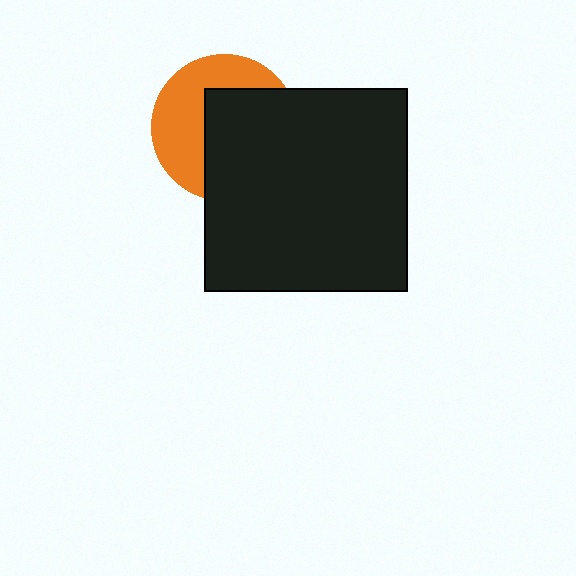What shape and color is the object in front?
The object in front is a black square.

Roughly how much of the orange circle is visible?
A small part of it is visible (roughly 45%).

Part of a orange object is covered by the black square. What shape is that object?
It is a circle.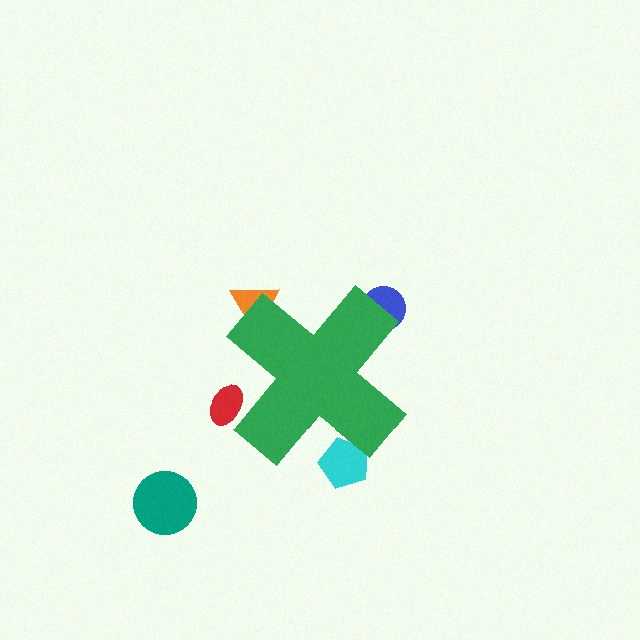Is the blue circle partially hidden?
Yes, the blue circle is partially hidden behind the green cross.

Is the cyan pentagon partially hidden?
Yes, the cyan pentagon is partially hidden behind the green cross.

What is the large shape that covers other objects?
A green cross.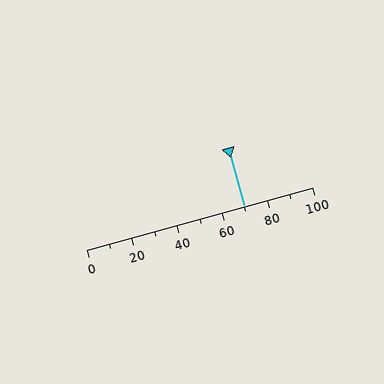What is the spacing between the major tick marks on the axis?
The major ticks are spaced 20 apart.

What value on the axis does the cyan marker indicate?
The marker indicates approximately 70.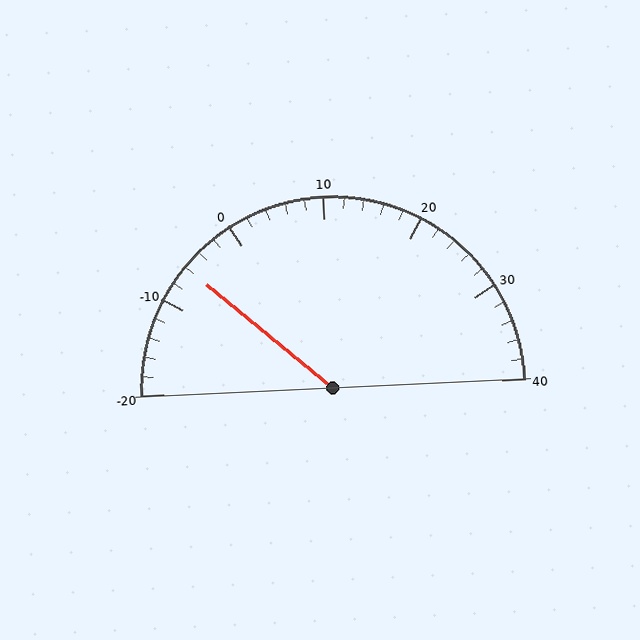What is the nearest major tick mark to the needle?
The nearest major tick mark is -10.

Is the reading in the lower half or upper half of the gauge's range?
The reading is in the lower half of the range (-20 to 40).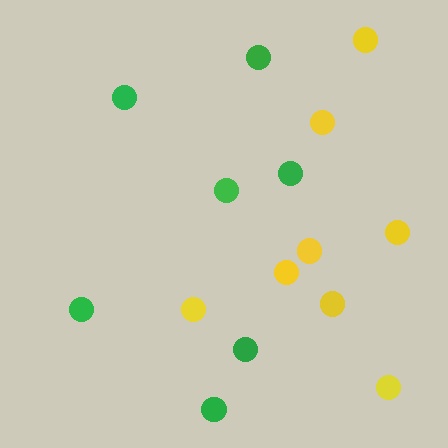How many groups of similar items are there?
There are 2 groups: one group of green circles (7) and one group of yellow circles (8).